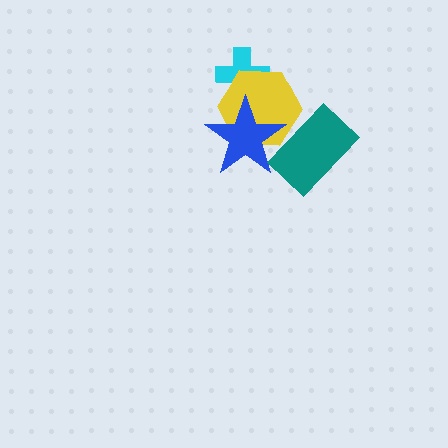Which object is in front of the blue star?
The teal rectangle is in front of the blue star.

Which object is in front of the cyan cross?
The yellow hexagon is in front of the cyan cross.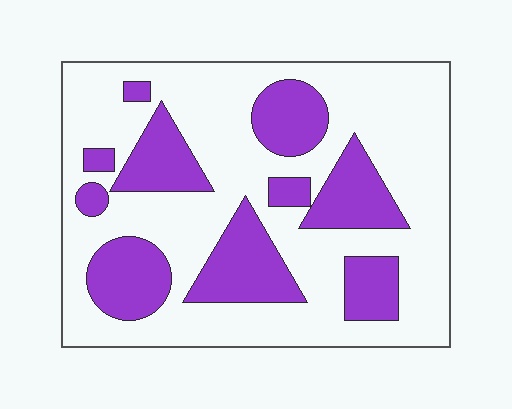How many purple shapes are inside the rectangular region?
10.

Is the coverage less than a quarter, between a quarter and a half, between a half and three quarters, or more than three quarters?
Between a quarter and a half.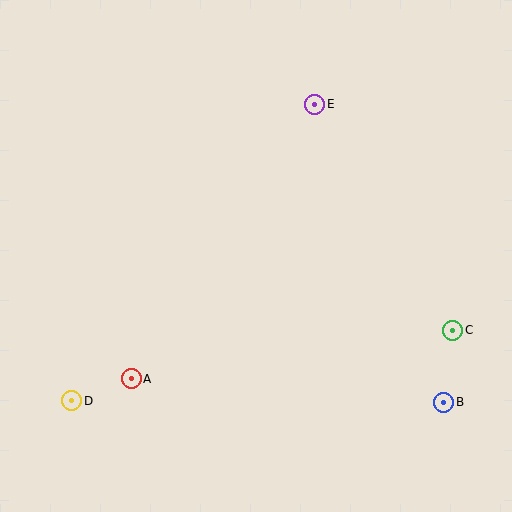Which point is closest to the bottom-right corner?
Point B is closest to the bottom-right corner.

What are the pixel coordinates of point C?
Point C is at (453, 330).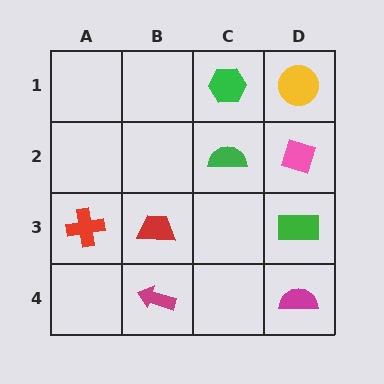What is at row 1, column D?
A yellow circle.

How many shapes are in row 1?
2 shapes.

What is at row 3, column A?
A red cross.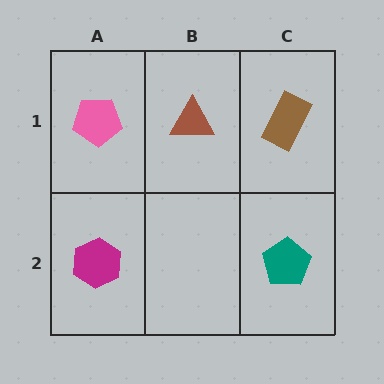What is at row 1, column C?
A brown rectangle.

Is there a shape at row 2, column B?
No, that cell is empty.